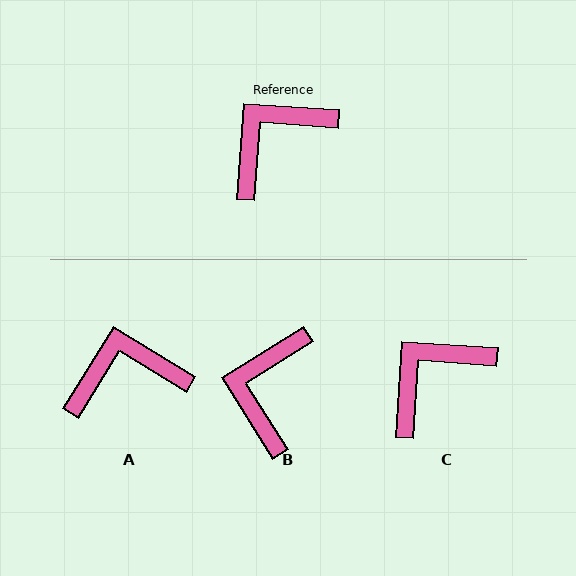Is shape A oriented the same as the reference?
No, it is off by about 27 degrees.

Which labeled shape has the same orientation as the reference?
C.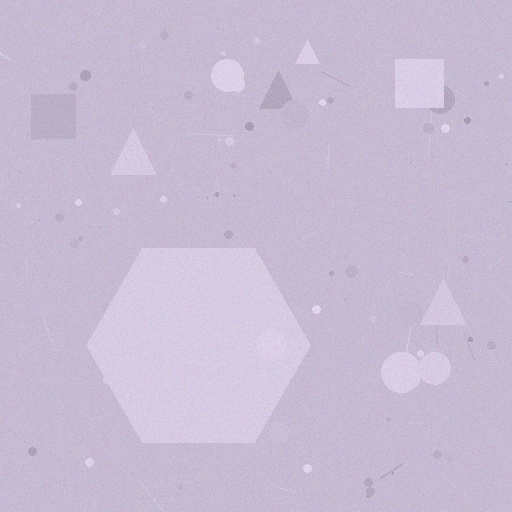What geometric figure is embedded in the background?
A hexagon is embedded in the background.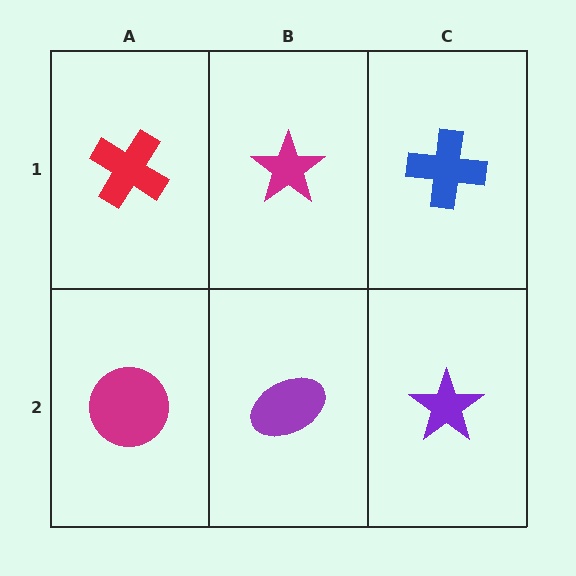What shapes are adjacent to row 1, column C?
A purple star (row 2, column C), a magenta star (row 1, column B).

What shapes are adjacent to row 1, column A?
A magenta circle (row 2, column A), a magenta star (row 1, column B).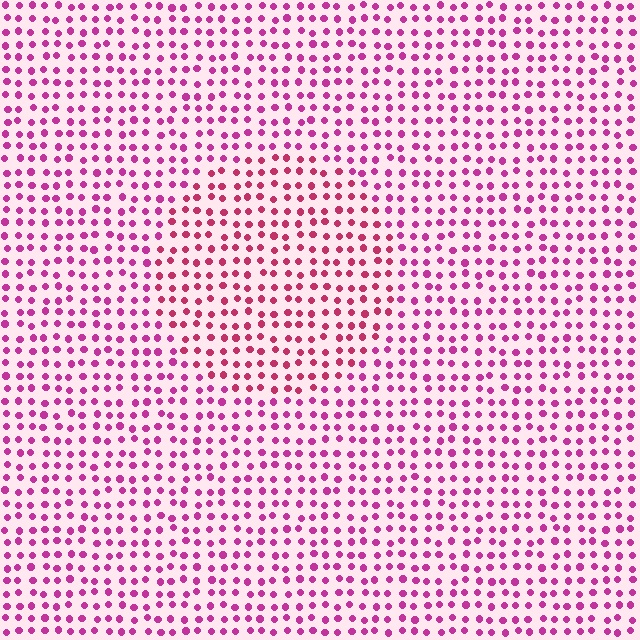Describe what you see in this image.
The image is filled with small magenta elements in a uniform arrangement. A circle-shaped region is visible where the elements are tinted to a slightly different hue, forming a subtle color boundary.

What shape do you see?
I see a circle.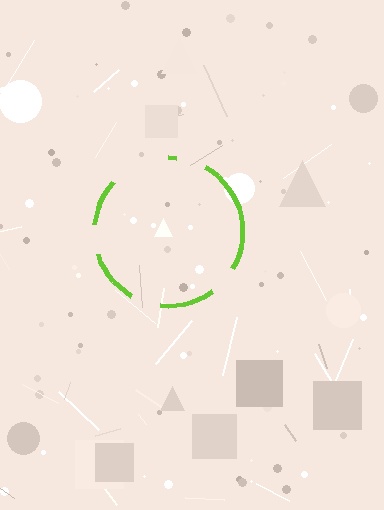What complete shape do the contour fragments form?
The contour fragments form a circle.